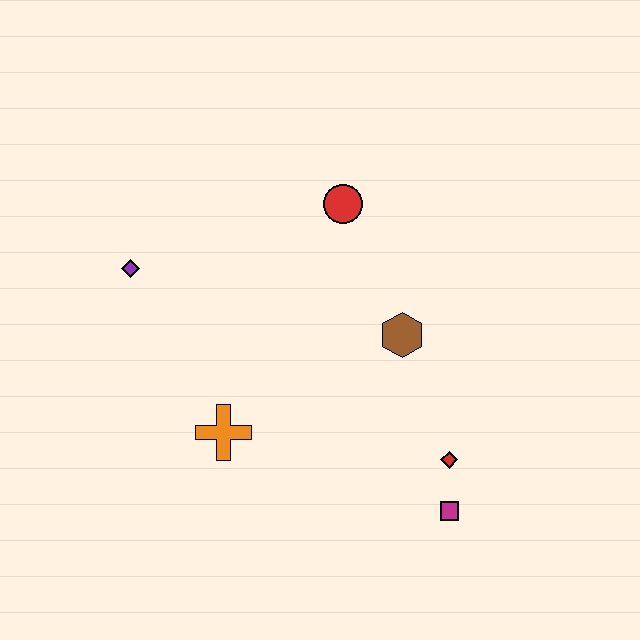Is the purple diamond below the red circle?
Yes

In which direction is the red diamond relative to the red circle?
The red diamond is below the red circle.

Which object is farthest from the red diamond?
The purple diamond is farthest from the red diamond.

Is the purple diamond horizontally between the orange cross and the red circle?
No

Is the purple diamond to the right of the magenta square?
No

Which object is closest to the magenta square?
The red diamond is closest to the magenta square.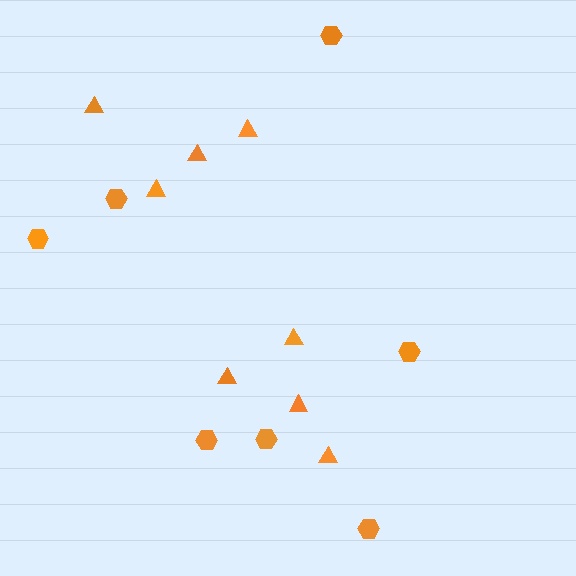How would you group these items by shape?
There are 2 groups: one group of triangles (8) and one group of hexagons (7).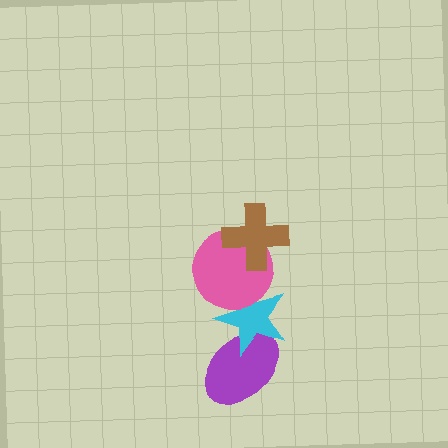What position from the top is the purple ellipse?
The purple ellipse is 4th from the top.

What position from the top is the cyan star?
The cyan star is 3rd from the top.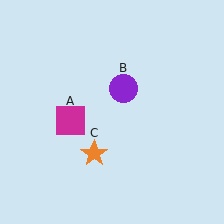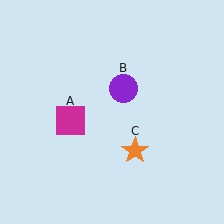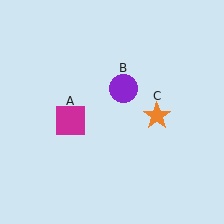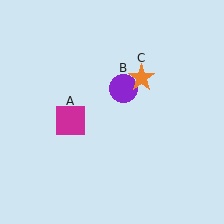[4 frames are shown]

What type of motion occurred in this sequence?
The orange star (object C) rotated counterclockwise around the center of the scene.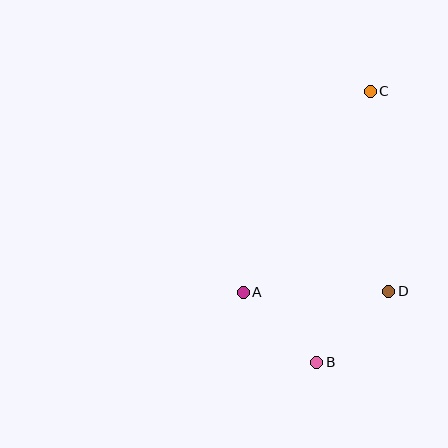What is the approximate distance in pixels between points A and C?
The distance between A and C is approximately 238 pixels.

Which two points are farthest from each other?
Points B and C are farthest from each other.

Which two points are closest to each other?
Points A and B are closest to each other.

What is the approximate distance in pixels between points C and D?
The distance between C and D is approximately 201 pixels.